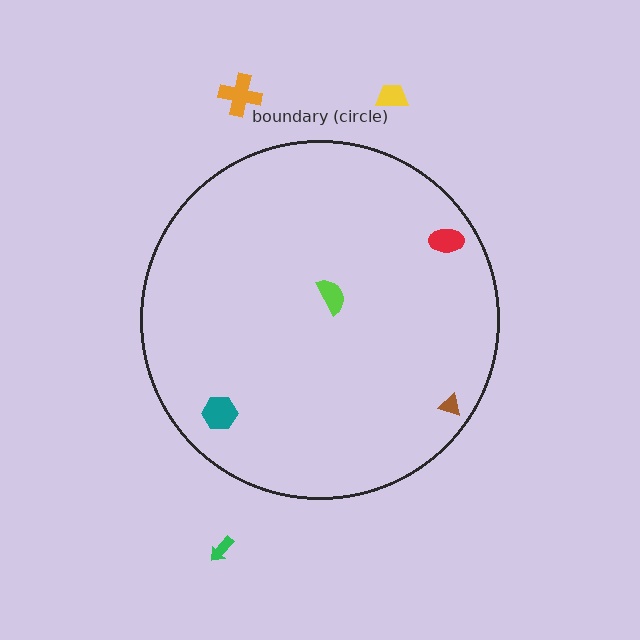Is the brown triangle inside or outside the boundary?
Inside.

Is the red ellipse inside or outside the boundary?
Inside.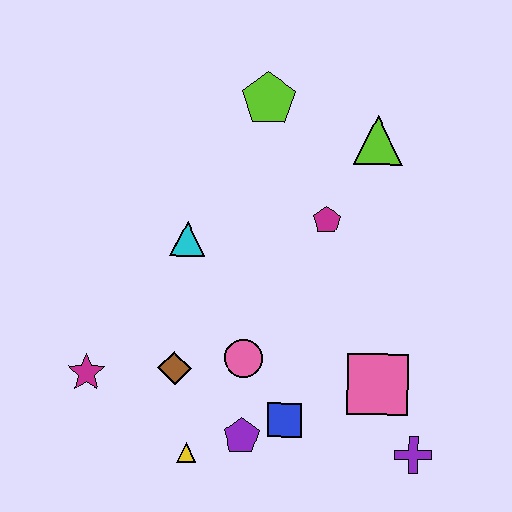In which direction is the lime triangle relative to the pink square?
The lime triangle is above the pink square.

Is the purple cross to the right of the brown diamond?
Yes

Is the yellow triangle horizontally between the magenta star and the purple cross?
Yes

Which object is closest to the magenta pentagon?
The lime triangle is closest to the magenta pentagon.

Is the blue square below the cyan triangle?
Yes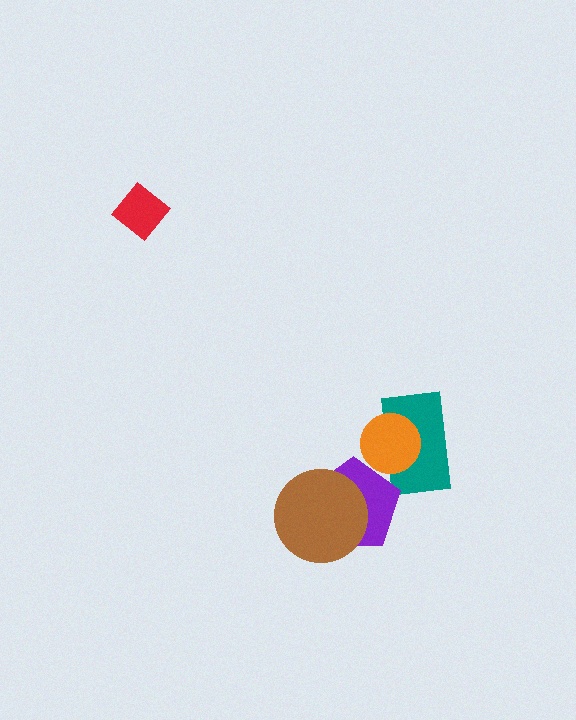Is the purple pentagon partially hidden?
Yes, it is partially covered by another shape.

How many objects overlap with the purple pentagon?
1 object overlaps with the purple pentagon.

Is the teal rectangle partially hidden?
Yes, it is partially covered by another shape.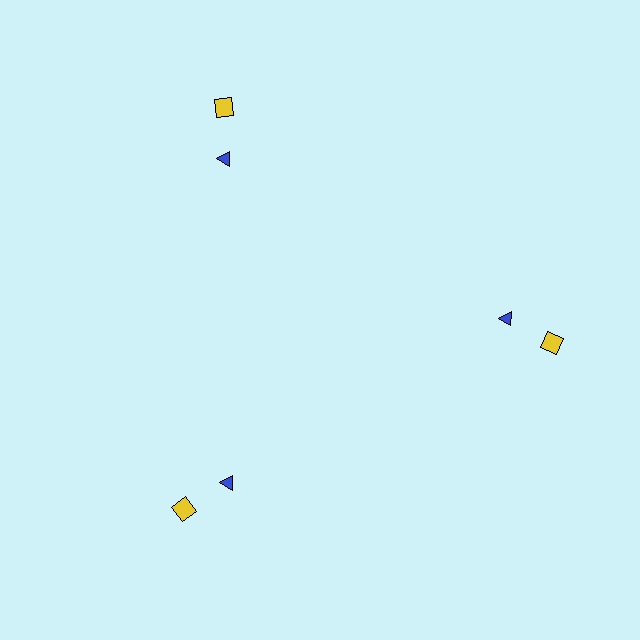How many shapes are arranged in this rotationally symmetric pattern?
There are 6 shapes, arranged in 3 groups of 2.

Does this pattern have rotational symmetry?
Yes, this pattern has 3-fold rotational symmetry. It looks the same after rotating 120 degrees around the center.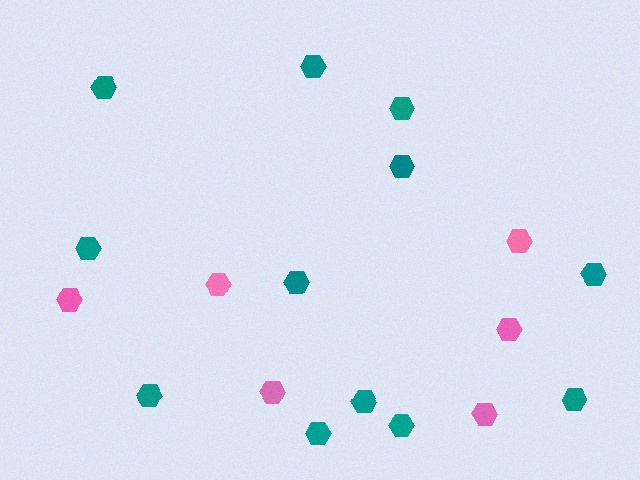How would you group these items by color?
There are 2 groups: one group of pink hexagons (6) and one group of teal hexagons (12).